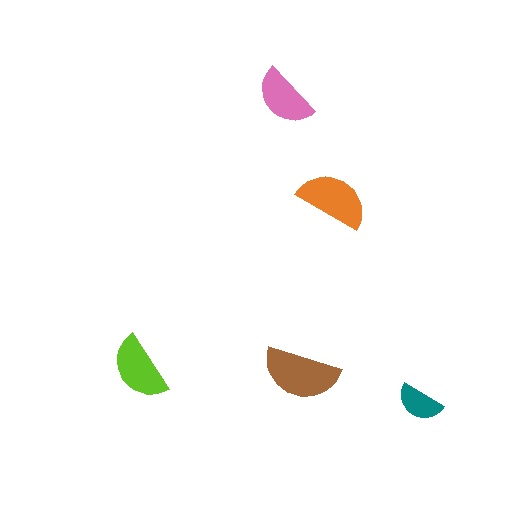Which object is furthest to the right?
The teal semicircle is rightmost.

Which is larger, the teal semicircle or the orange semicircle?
The orange one.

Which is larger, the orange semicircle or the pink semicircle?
The orange one.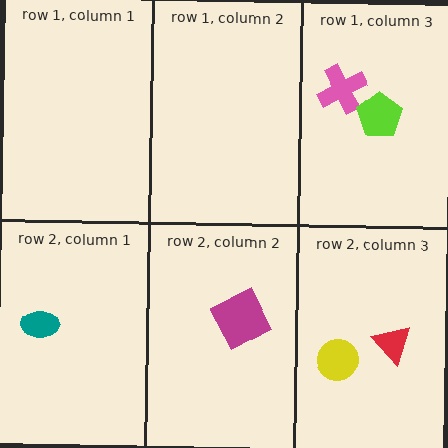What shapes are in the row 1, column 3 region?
The pink cross, the lime pentagon.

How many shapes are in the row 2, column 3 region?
2.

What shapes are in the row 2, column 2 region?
The magenta square.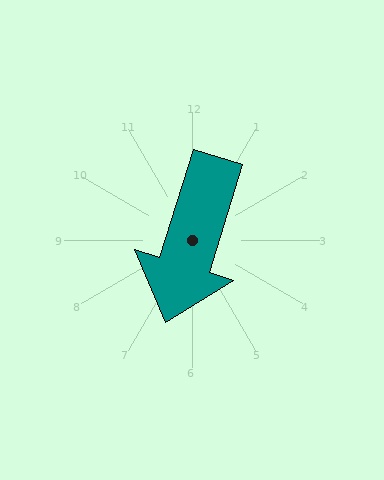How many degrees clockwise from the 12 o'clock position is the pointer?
Approximately 197 degrees.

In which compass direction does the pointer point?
South.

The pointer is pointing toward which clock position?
Roughly 7 o'clock.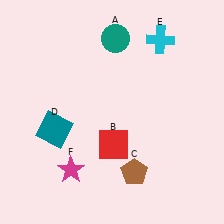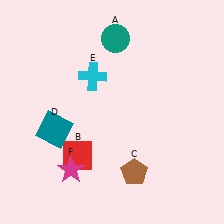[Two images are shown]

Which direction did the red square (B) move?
The red square (B) moved left.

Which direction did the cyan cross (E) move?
The cyan cross (E) moved left.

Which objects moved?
The objects that moved are: the red square (B), the cyan cross (E).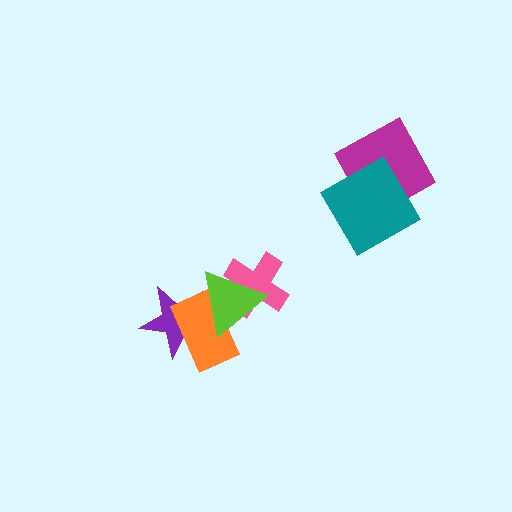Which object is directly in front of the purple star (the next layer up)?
The orange rectangle is directly in front of the purple star.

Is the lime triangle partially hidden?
No, no other shape covers it.